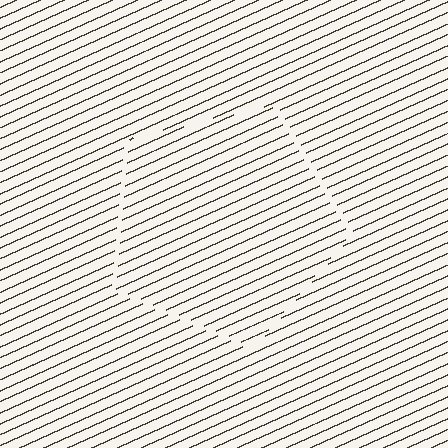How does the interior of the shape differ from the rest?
The interior of the shape contains the same grating, shifted by half a period — the contour is defined by the phase discontinuity where line-ends from the inner and outer gratings abut.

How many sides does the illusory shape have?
5 sides — the line-ends trace a pentagon.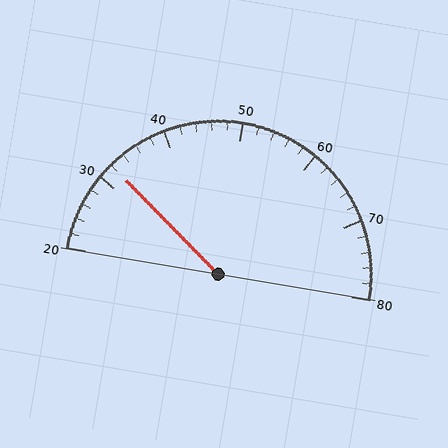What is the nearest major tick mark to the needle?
The nearest major tick mark is 30.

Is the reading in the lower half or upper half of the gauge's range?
The reading is in the lower half of the range (20 to 80).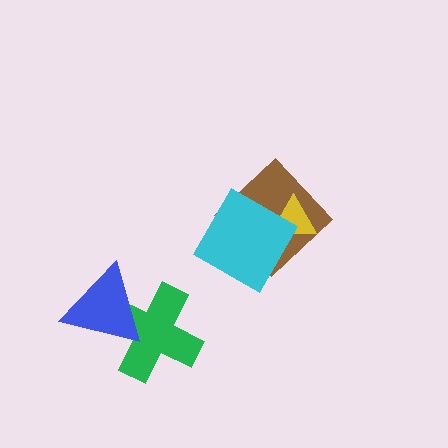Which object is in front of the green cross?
The blue triangle is in front of the green cross.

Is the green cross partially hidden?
Yes, it is partially covered by another shape.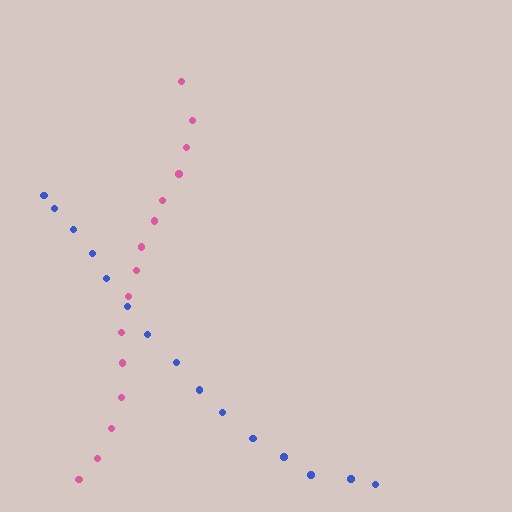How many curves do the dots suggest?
There are 2 distinct paths.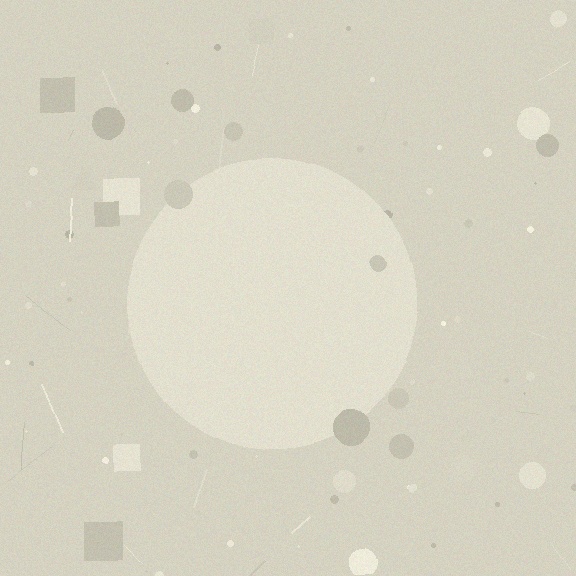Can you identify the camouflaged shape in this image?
The camouflaged shape is a circle.